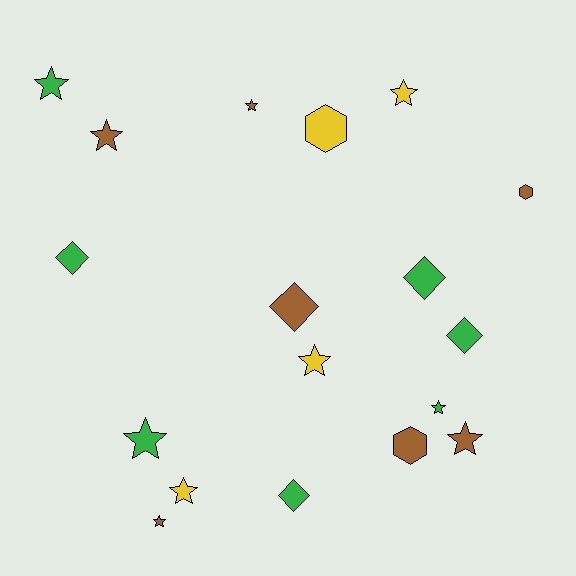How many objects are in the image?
There are 18 objects.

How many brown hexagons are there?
There are 2 brown hexagons.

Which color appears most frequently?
Green, with 7 objects.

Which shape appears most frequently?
Star, with 10 objects.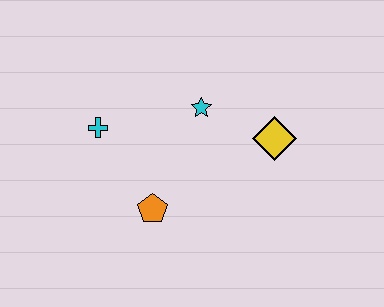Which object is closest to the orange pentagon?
The cyan cross is closest to the orange pentagon.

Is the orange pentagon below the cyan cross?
Yes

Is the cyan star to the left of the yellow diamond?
Yes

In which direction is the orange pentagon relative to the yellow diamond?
The orange pentagon is to the left of the yellow diamond.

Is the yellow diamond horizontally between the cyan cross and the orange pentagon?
No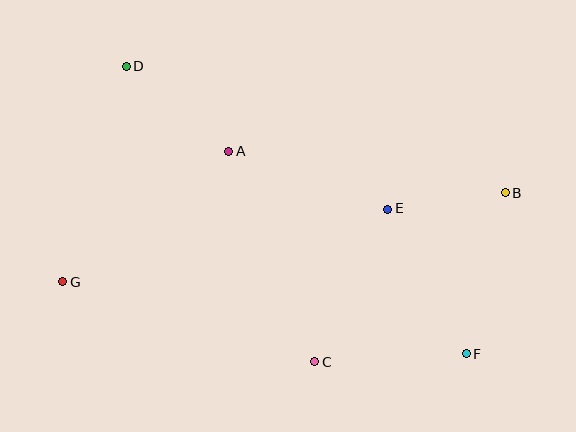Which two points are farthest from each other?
Points B and G are farthest from each other.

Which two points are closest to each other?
Points B and E are closest to each other.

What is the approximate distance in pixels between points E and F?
The distance between E and F is approximately 165 pixels.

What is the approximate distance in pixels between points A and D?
The distance between A and D is approximately 133 pixels.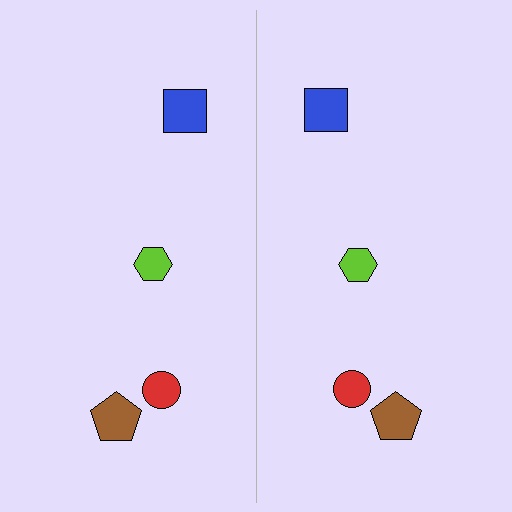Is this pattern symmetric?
Yes, this pattern has bilateral (reflection) symmetry.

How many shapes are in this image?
There are 8 shapes in this image.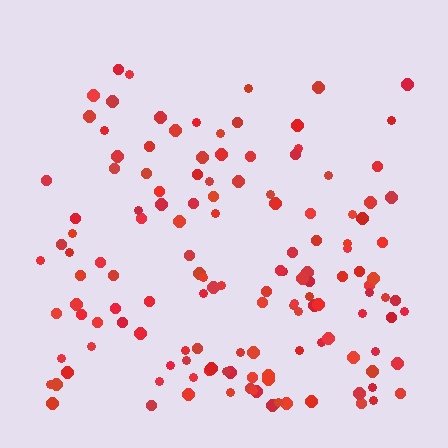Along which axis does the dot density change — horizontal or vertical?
Vertical.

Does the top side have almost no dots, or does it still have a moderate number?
Still a moderate number, just noticeably fewer than the bottom.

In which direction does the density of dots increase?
From top to bottom, with the bottom side densest.